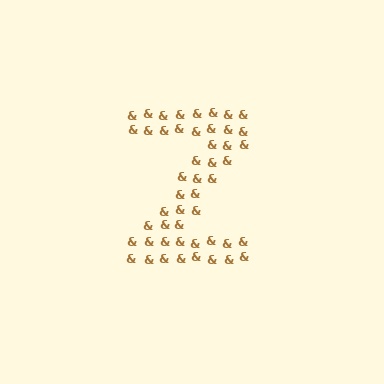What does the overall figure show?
The overall figure shows the letter Z.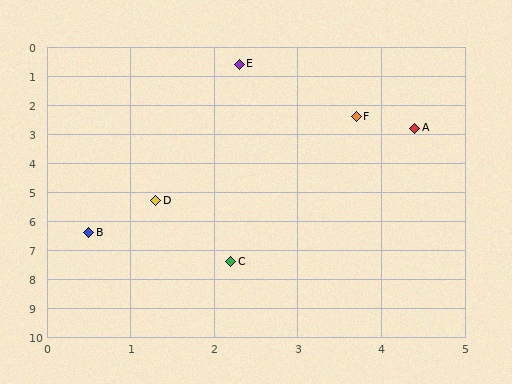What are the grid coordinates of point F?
Point F is at approximately (3.7, 2.4).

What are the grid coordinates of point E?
Point E is at approximately (2.3, 0.6).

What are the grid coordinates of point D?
Point D is at approximately (1.3, 5.3).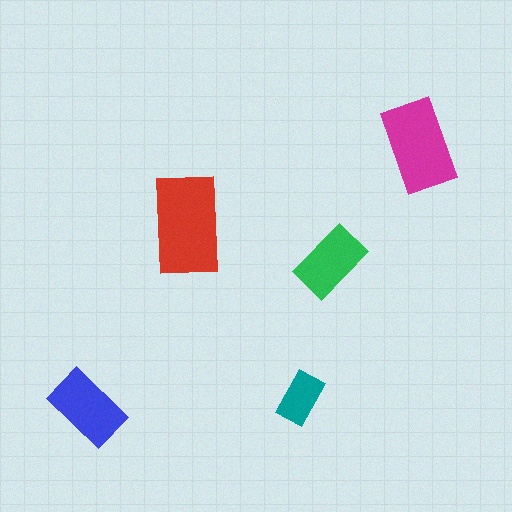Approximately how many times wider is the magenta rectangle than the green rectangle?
About 1.5 times wider.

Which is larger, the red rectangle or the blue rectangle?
The red one.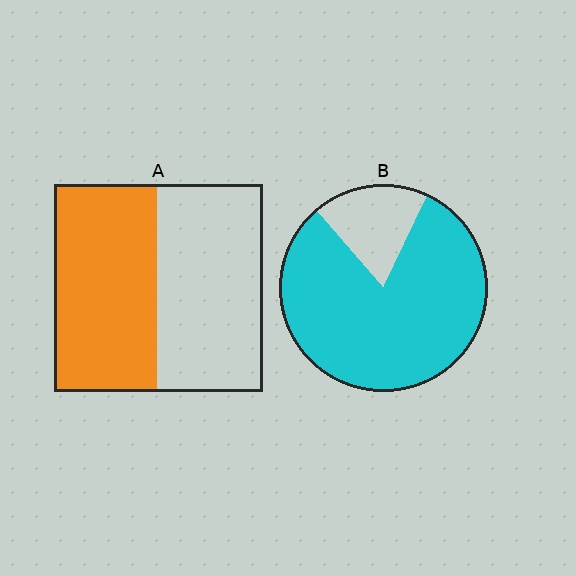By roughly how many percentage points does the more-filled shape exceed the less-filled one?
By roughly 35 percentage points (B over A).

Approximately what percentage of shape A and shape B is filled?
A is approximately 50% and B is approximately 80%.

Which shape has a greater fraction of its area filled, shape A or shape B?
Shape B.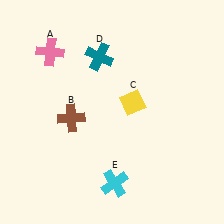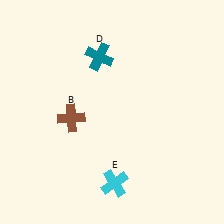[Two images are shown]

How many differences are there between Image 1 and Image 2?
There are 2 differences between the two images.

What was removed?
The pink cross (A), the yellow diamond (C) were removed in Image 2.